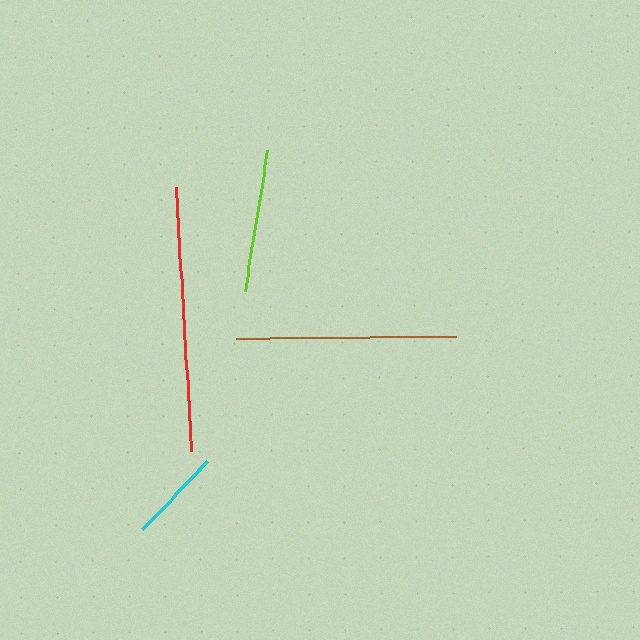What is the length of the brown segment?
The brown segment is approximately 220 pixels long.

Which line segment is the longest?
The red line is the longest at approximately 264 pixels.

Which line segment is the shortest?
The cyan line is the shortest at approximately 93 pixels.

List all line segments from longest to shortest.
From longest to shortest: red, brown, lime, cyan.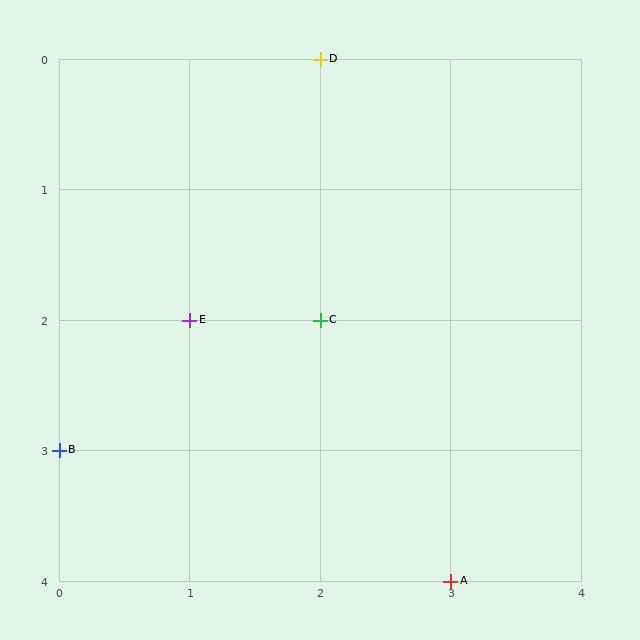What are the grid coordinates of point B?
Point B is at grid coordinates (0, 3).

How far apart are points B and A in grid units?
Points B and A are 3 columns and 1 row apart (about 3.2 grid units diagonally).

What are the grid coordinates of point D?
Point D is at grid coordinates (2, 0).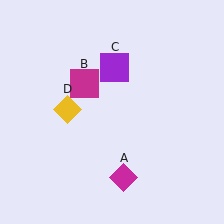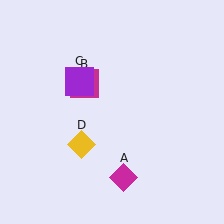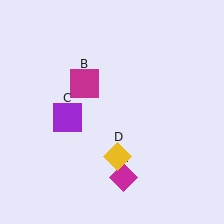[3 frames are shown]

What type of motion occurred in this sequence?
The purple square (object C), yellow diamond (object D) rotated counterclockwise around the center of the scene.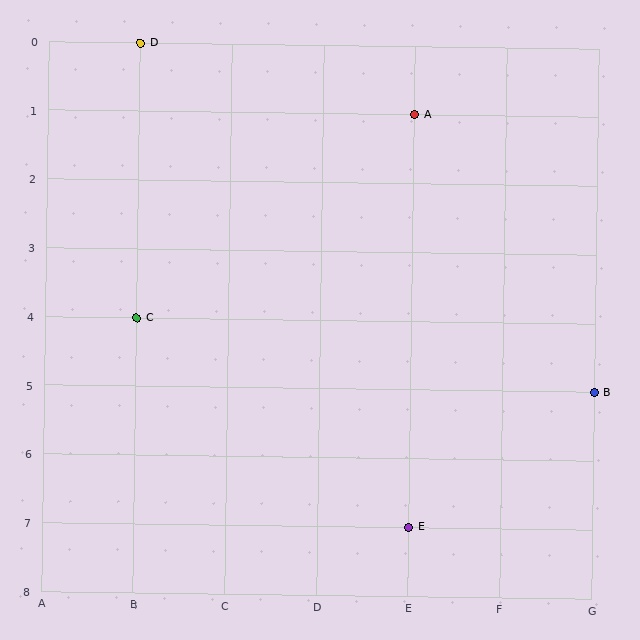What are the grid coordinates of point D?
Point D is at grid coordinates (B, 0).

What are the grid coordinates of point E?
Point E is at grid coordinates (E, 7).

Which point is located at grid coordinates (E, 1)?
Point A is at (E, 1).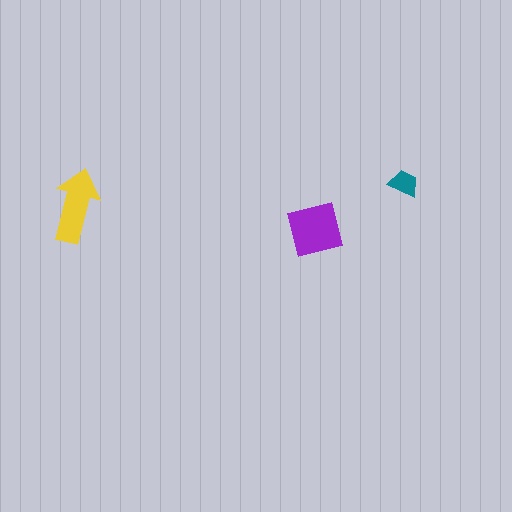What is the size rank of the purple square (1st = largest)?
1st.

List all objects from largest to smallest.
The purple square, the yellow arrow, the teal trapezoid.